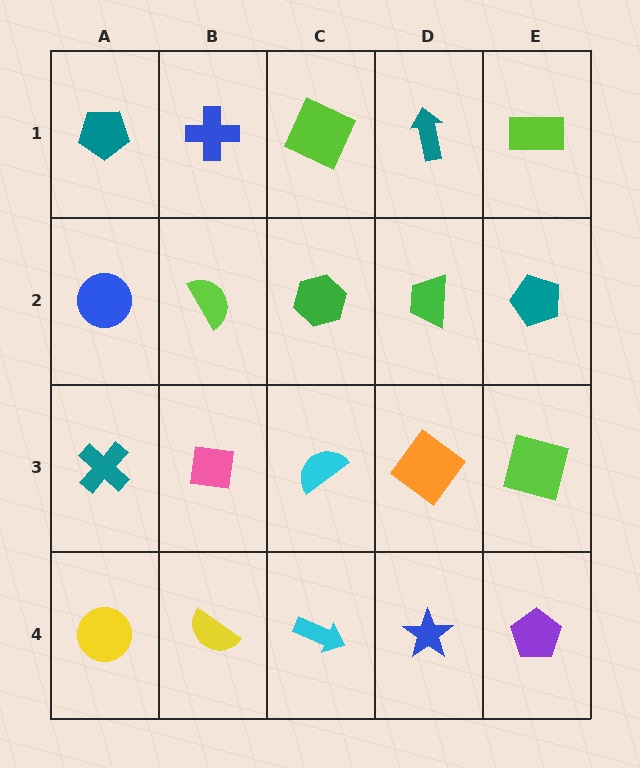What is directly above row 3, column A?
A blue circle.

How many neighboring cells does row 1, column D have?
3.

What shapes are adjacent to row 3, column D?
A green trapezoid (row 2, column D), a blue star (row 4, column D), a cyan semicircle (row 3, column C), a lime square (row 3, column E).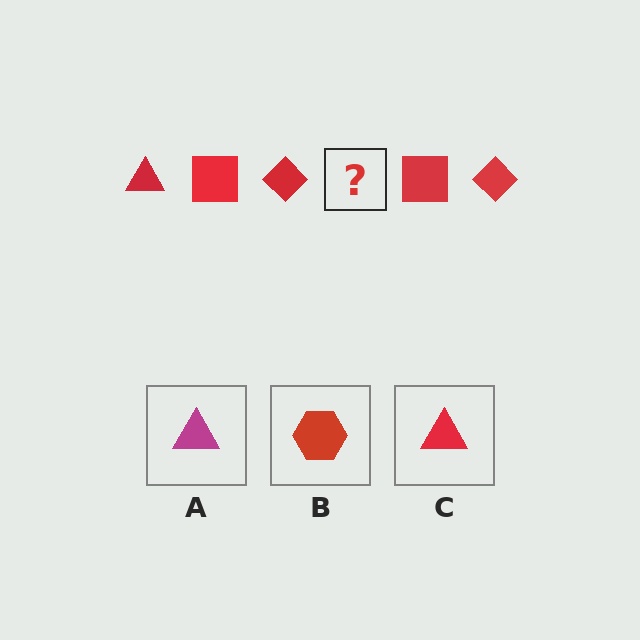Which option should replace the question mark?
Option C.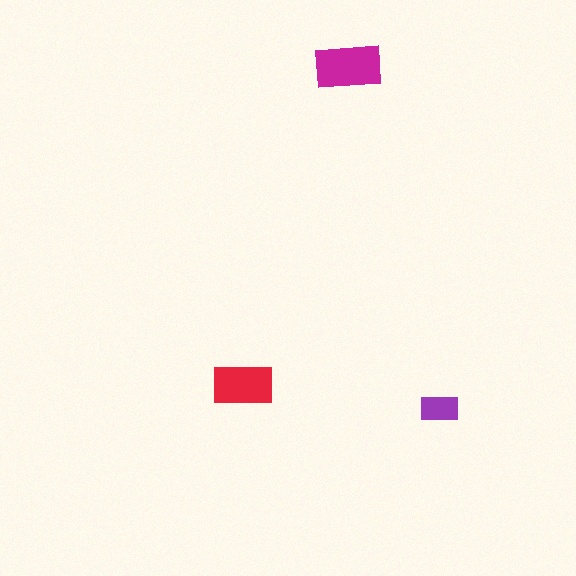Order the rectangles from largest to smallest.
the magenta one, the red one, the purple one.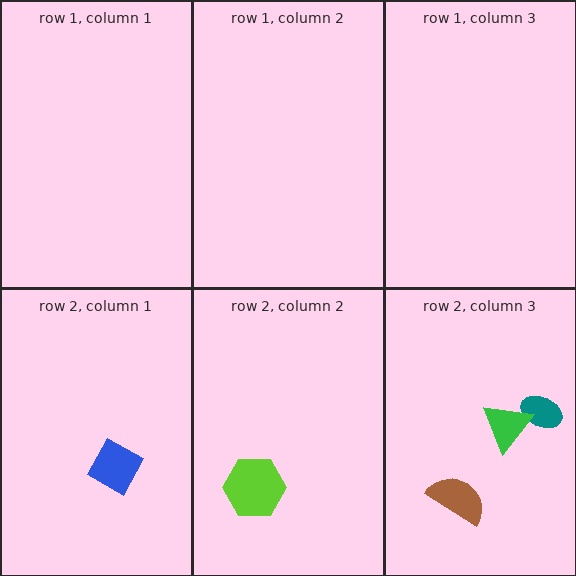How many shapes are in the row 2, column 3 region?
3.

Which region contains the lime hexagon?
The row 2, column 2 region.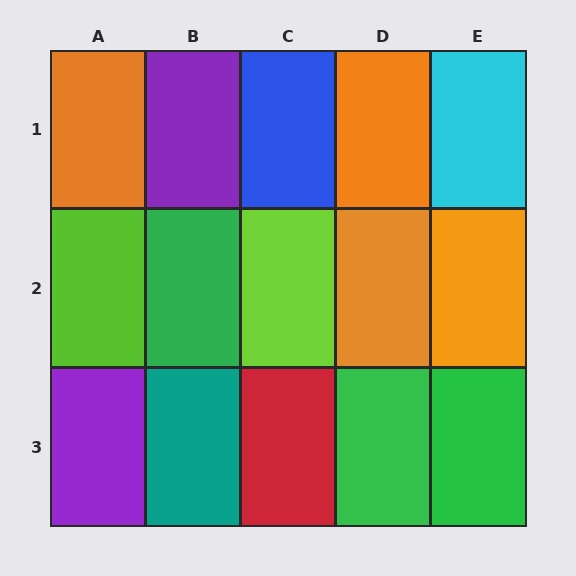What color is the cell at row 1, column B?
Purple.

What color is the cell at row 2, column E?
Orange.